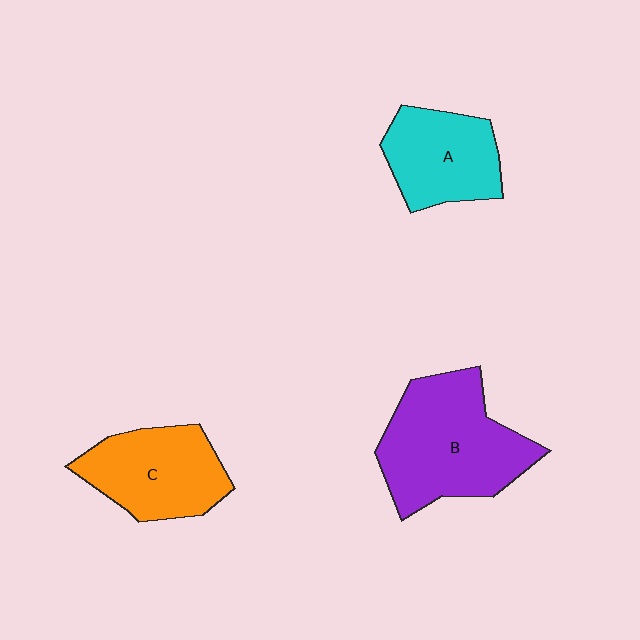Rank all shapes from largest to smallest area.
From largest to smallest: B (purple), C (orange), A (cyan).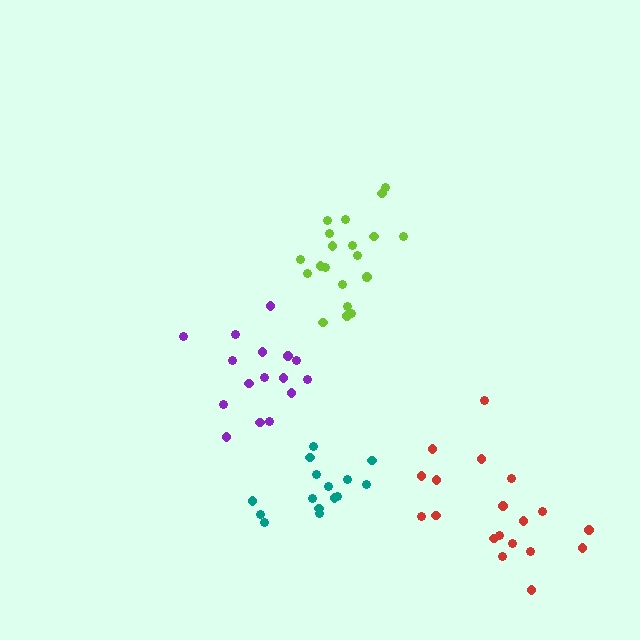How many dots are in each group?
Group 1: 19 dots, Group 2: 21 dots, Group 3: 15 dots, Group 4: 16 dots (71 total).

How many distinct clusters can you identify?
There are 4 distinct clusters.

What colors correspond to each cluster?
The clusters are colored: red, lime, teal, purple.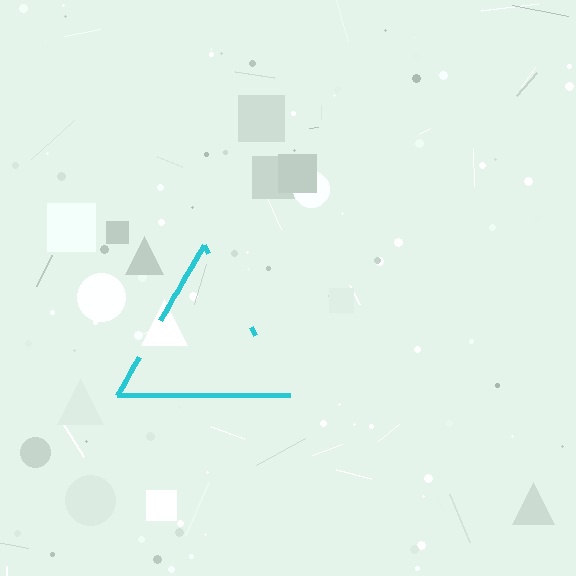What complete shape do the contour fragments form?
The contour fragments form a triangle.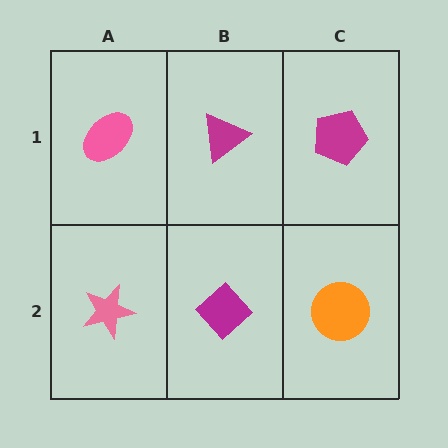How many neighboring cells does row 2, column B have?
3.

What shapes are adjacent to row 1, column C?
An orange circle (row 2, column C), a magenta triangle (row 1, column B).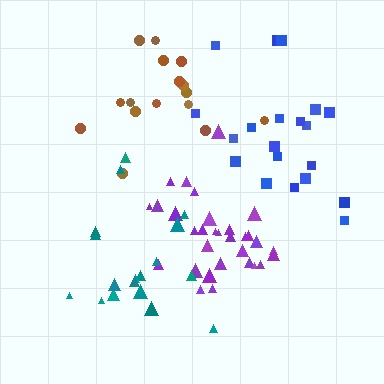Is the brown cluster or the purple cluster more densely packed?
Purple.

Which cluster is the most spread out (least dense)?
Blue.